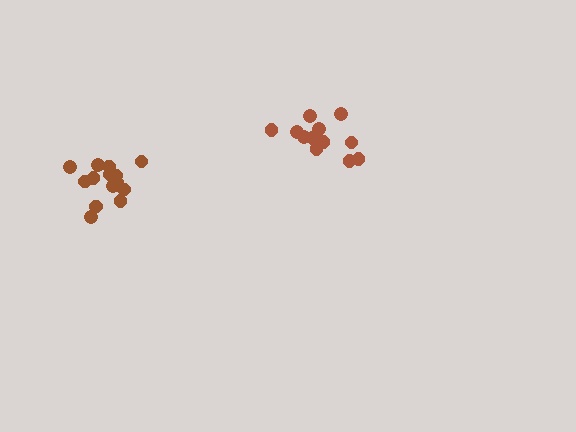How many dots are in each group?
Group 1: 13 dots, Group 2: 14 dots (27 total).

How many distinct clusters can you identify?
There are 2 distinct clusters.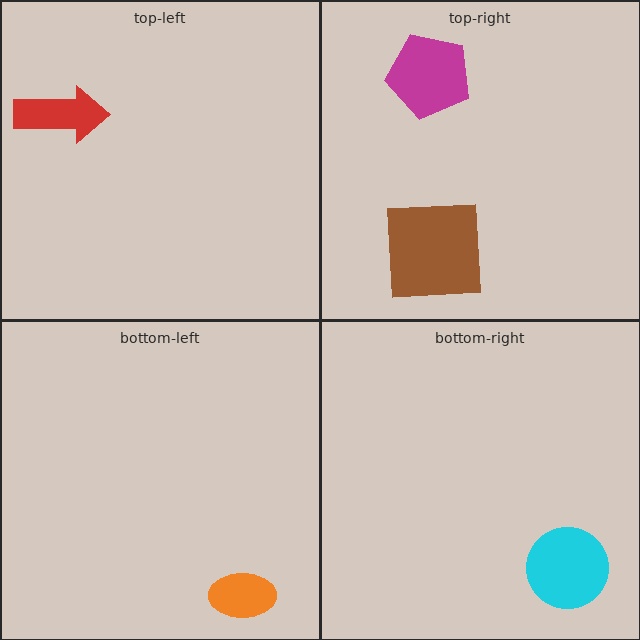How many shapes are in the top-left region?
1.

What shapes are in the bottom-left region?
The orange ellipse.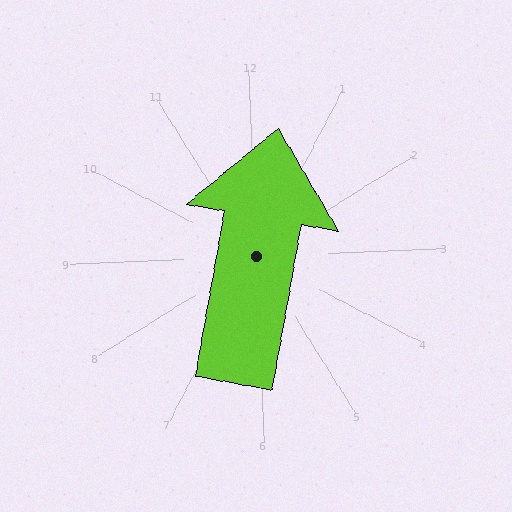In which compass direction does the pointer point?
North.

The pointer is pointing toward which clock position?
Roughly 12 o'clock.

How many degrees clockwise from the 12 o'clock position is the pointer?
Approximately 12 degrees.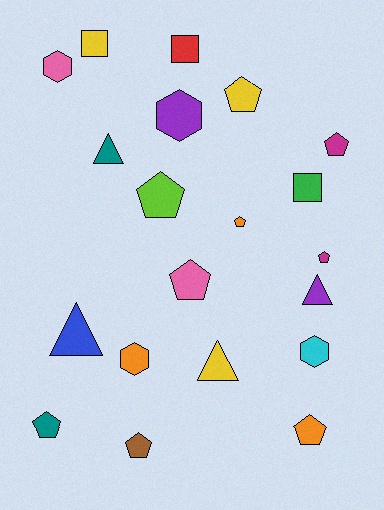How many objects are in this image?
There are 20 objects.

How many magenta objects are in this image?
There are 2 magenta objects.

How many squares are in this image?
There are 3 squares.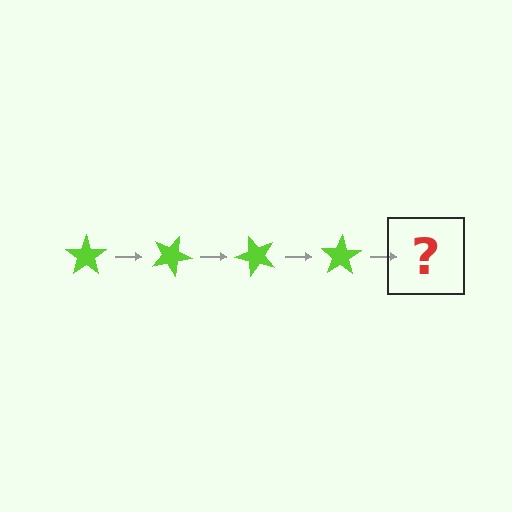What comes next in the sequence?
The next element should be a lime star rotated 100 degrees.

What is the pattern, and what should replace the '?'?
The pattern is that the star rotates 25 degrees each step. The '?' should be a lime star rotated 100 degrees.